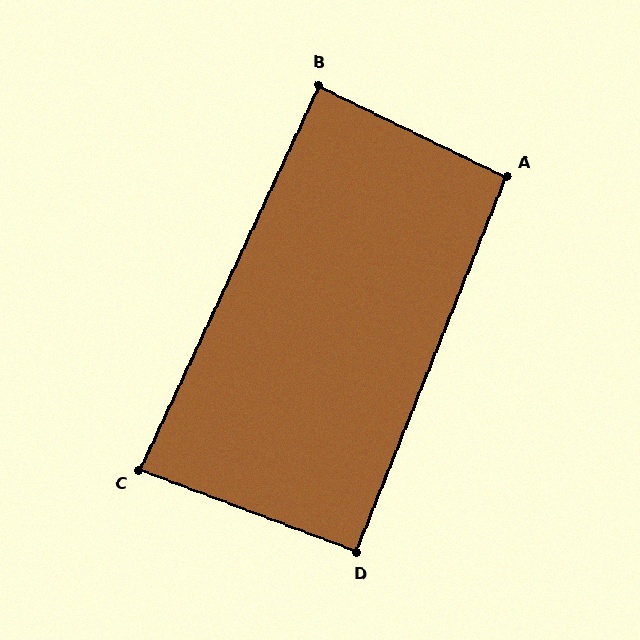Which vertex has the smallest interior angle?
C, at approximately 86 degrees.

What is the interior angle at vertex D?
Approximately 91 degrees (approximately right).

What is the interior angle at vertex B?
Approximately 89 degrees (approximately right).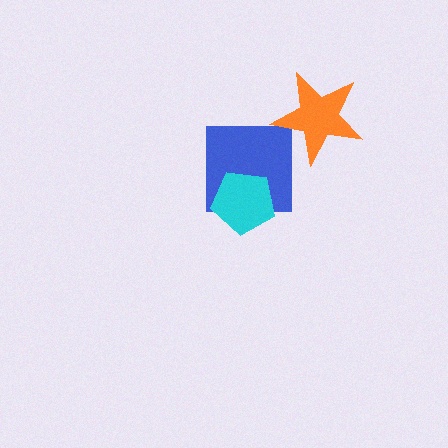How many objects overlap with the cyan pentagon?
1 object overlaps with the cyan pentagon.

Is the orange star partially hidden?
No, no other shape covers it.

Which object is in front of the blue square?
The cyan pentagon is in front of the blue square.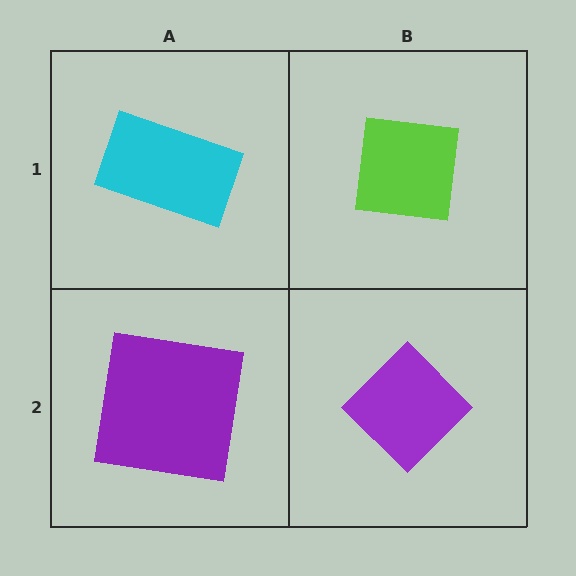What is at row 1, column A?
A cyan rectangle.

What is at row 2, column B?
A purple diamond.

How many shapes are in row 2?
2 shapes.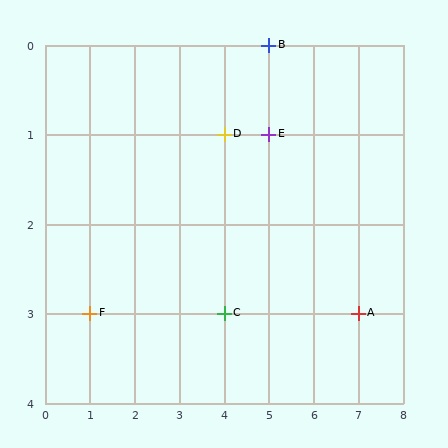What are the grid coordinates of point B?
Point B is at grid coordinates (5, 0).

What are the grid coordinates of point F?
Point F is at grid coordinates (1, 3).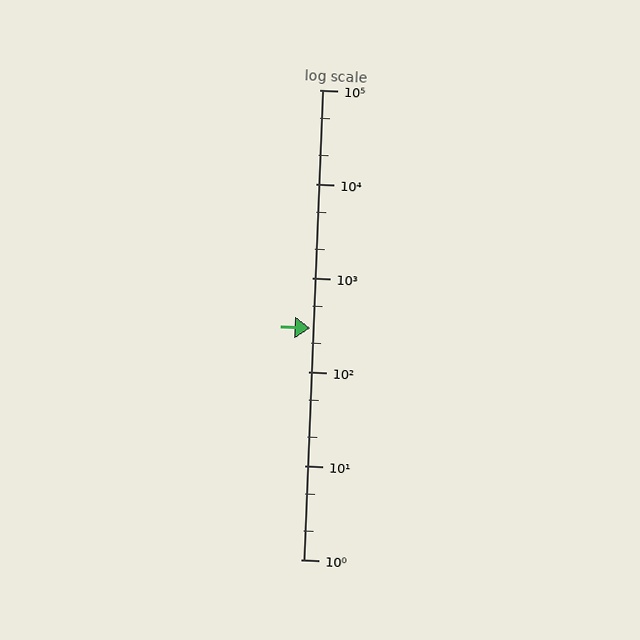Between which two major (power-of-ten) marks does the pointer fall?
The pointer is between 100 and 1000.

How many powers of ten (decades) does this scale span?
The scale spans 5 decades, from 1 to 100000.